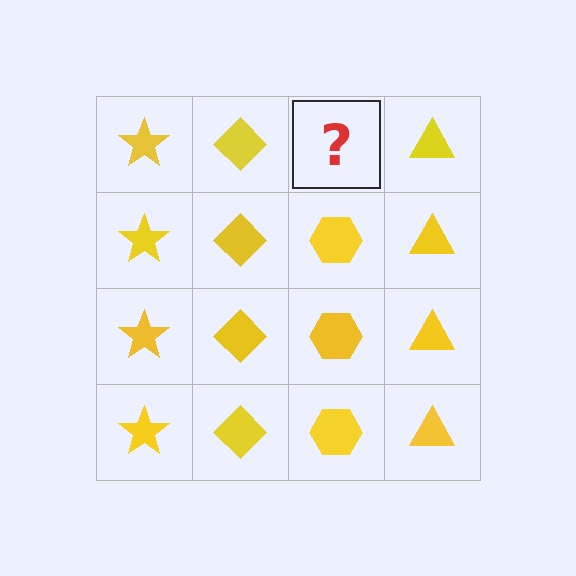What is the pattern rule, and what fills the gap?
The rule is that each column has a consistent shape. The gap should be filled with a yellow hexagon.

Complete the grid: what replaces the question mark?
The question mark should be replaced with a yellow hexagon.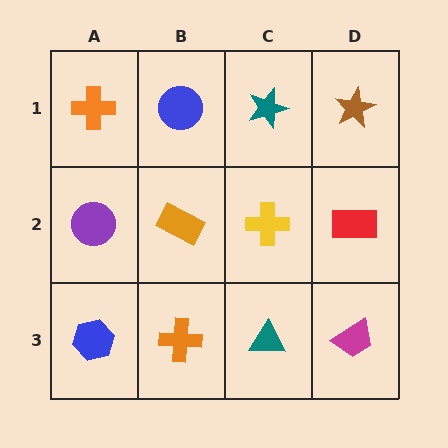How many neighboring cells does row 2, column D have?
3.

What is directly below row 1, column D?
A red rectangle.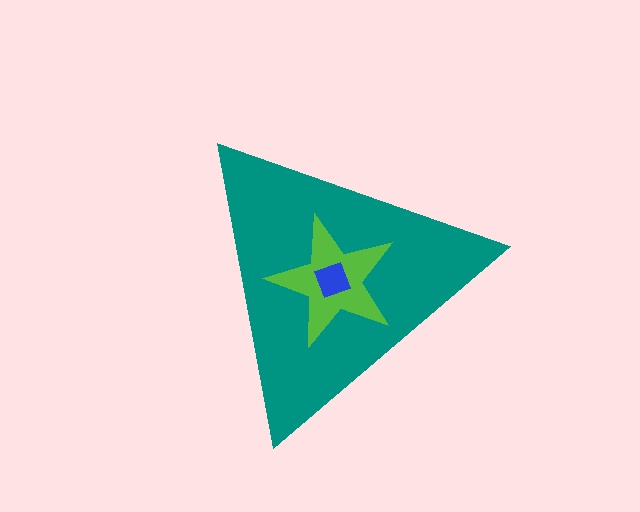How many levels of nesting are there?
3.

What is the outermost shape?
The teal triangle.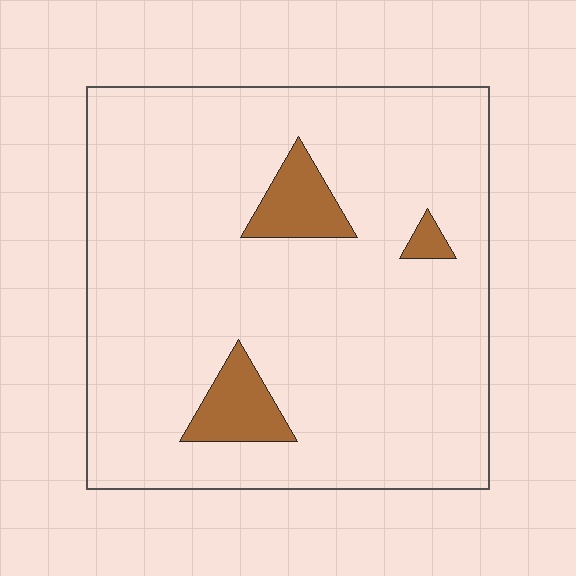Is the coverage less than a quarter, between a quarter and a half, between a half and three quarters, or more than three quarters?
Less than a quarter.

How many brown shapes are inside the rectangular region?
3.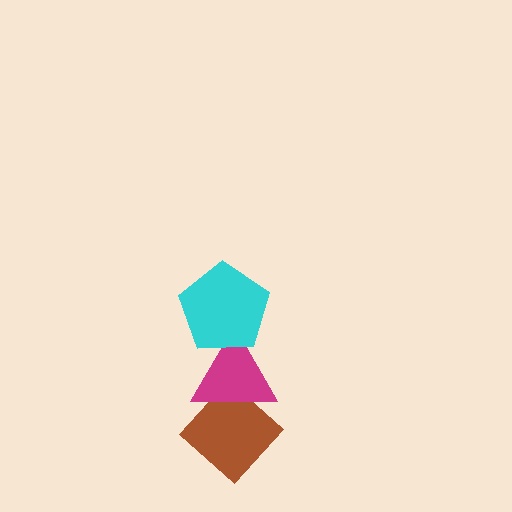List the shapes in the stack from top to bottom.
From top to bottom: the cyan pentagon, the magenta triangle, the brown diamond.